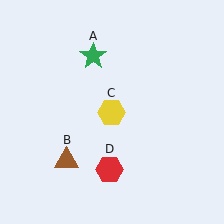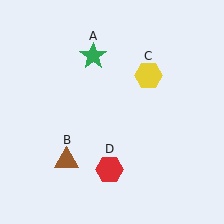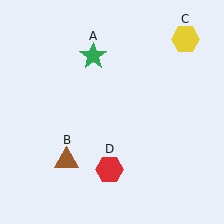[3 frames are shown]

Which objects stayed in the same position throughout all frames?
Green star (object A) and brown triangle (object B) and red hexagon (object D) remained stationary.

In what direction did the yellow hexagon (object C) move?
The yellow hexagon (object C) moved up and to the right.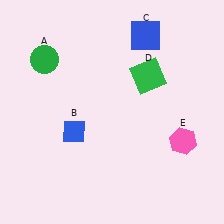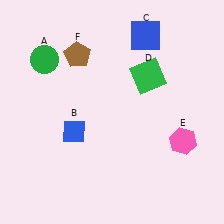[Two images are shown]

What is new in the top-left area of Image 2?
A brown pentagon (F) was added in the top-left area of Image 2.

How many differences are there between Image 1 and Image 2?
There is 1 difference between the two images.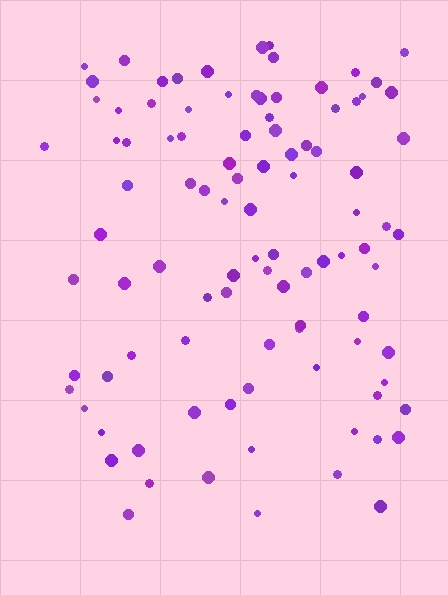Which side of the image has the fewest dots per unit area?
The bottom.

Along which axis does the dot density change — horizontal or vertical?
Vertical.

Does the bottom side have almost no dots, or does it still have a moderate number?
Still a moderate number, just noticeably fewer than the top.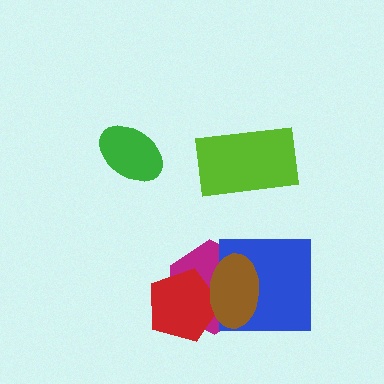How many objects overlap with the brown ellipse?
3 objects overlap with the brown ellipse.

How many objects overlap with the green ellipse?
0 objects overlap with the green ellipse.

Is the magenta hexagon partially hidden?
Yes, it is partially covered by another shape.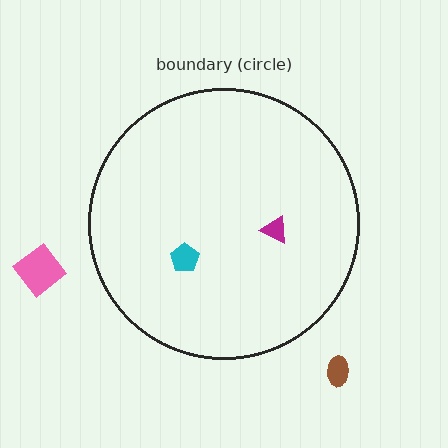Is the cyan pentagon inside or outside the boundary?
Inside.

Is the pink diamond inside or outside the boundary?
Outside.